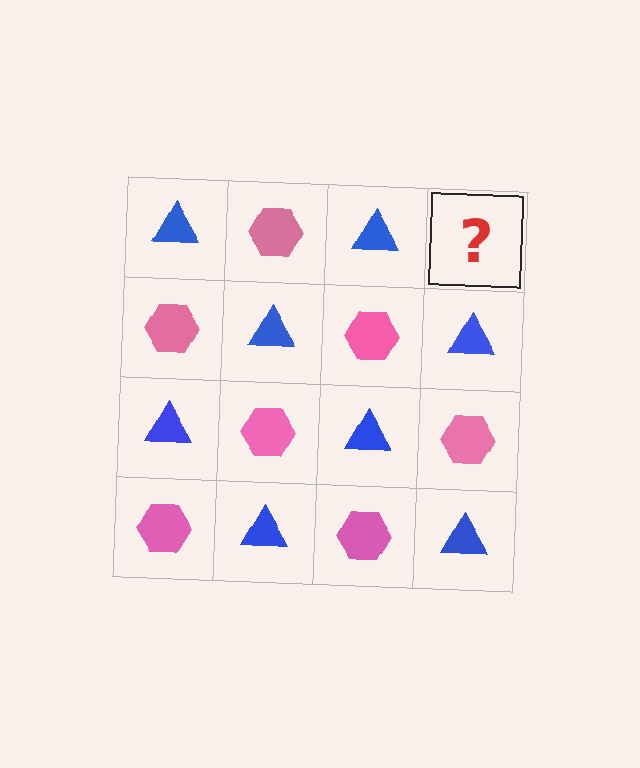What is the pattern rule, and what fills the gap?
The rule is that it alternates blue triangle and pink hexagon in a checkerboard pattern. The gap should be filled with a pink hexagon.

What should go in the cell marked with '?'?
The missing cell should contain a pink hexagon.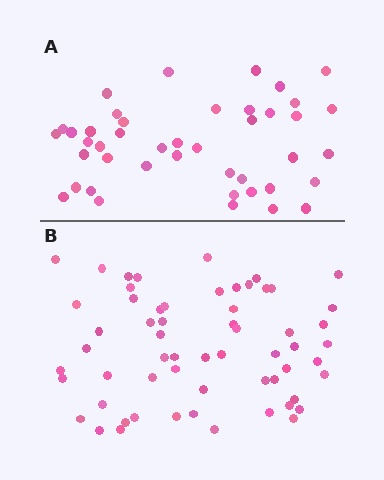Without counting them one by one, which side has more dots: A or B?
Region B (the bottom region) has more dots.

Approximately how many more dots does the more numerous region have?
Region B has approximately 15 more dots than region A.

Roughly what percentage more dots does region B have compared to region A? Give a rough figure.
About 40% more.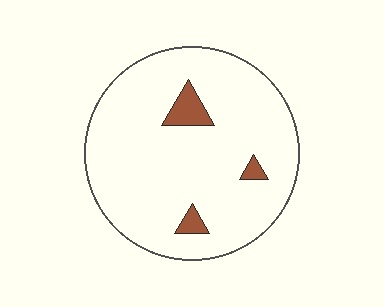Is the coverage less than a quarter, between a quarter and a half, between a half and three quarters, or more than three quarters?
Less than a quarter.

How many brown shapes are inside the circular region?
3.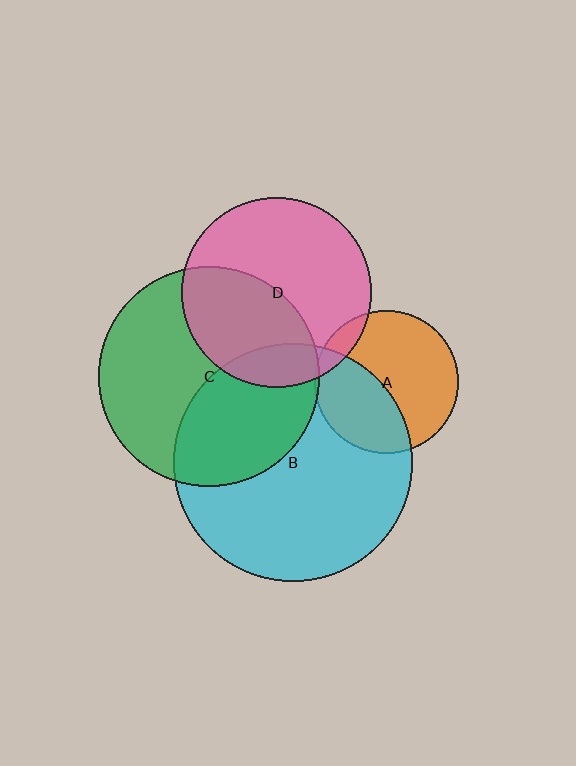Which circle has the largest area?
Circle B (cyan).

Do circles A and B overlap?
Yes.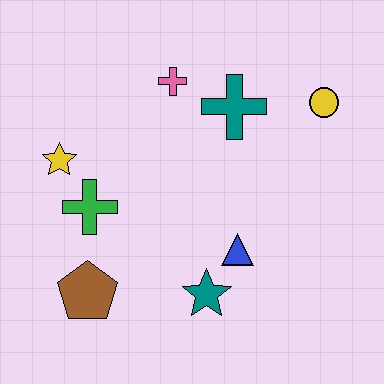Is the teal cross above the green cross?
Yes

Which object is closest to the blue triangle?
The teal star is closest to the blue triangle.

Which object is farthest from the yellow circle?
The brown pentagon is farthest from the yellow circle.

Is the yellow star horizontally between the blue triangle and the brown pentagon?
No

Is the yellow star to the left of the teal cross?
Yes